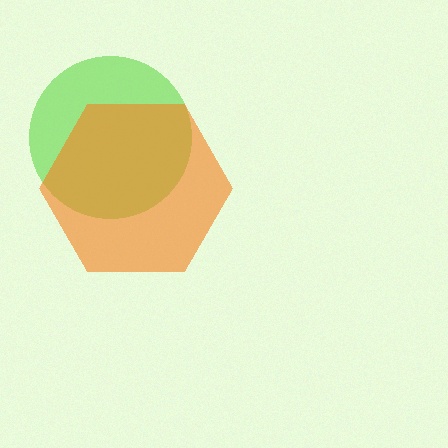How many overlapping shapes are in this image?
There are 2 overlapping shapes in the image.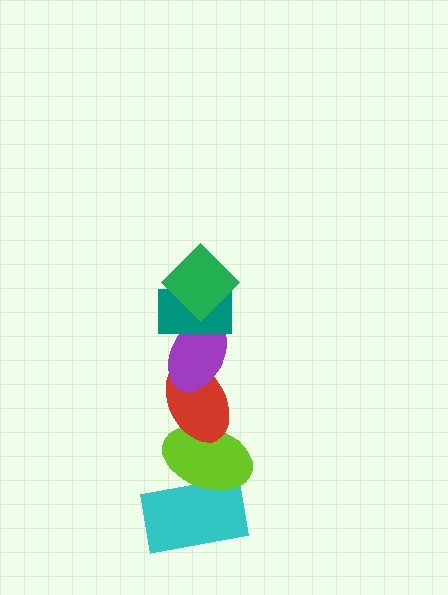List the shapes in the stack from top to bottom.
From top to bottom: the green diamond, the teal rectangle, the purple ellipse, the red ellipse, the lime ellipse, the cyan rectangle.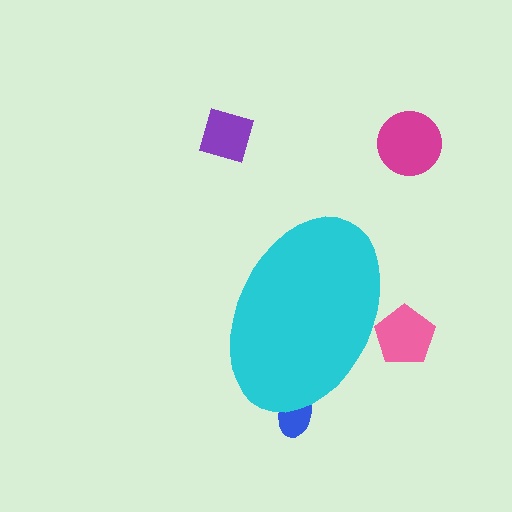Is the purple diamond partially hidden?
No, the purple diamond is fully visible.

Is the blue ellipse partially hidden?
Yes, the blue ellipse is partially hidden behind the cyan ellipse.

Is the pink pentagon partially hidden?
Yes, the pink pentagon is partially hidden behind the cyan ellipse.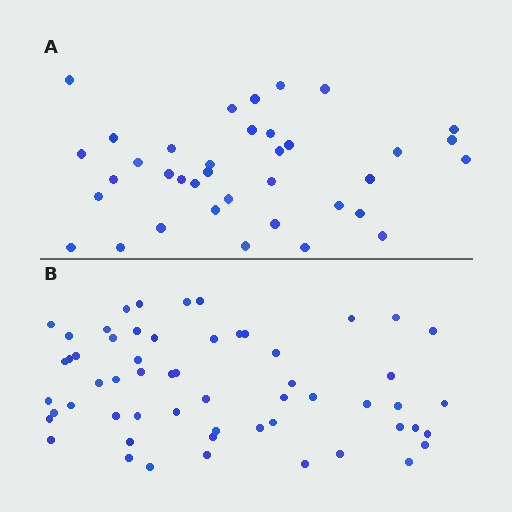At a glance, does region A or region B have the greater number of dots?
Region B (the bottom region) has more dots.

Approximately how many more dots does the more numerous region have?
Region B has approximately 20 more dots than region A.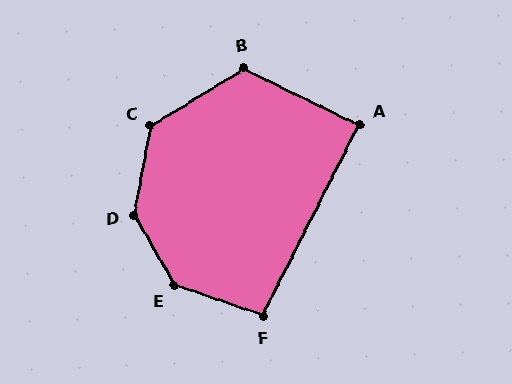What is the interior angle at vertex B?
Approximately 123 degrees (obtuse).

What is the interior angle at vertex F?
Approximately 98 degrees (obtuse).